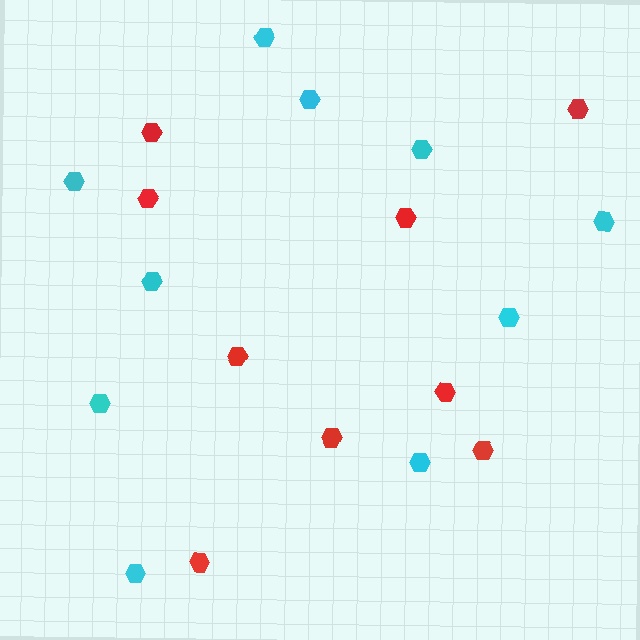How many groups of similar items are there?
There are 2 groups: one group of cyan hexagons (10) and one group of red hexagons (9).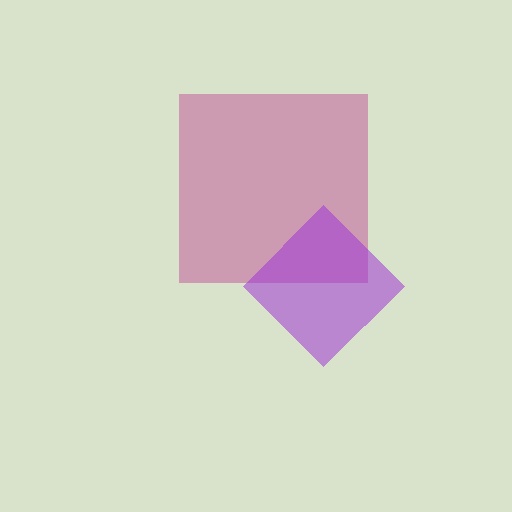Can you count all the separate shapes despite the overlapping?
Yes, there are 2 separate shapes.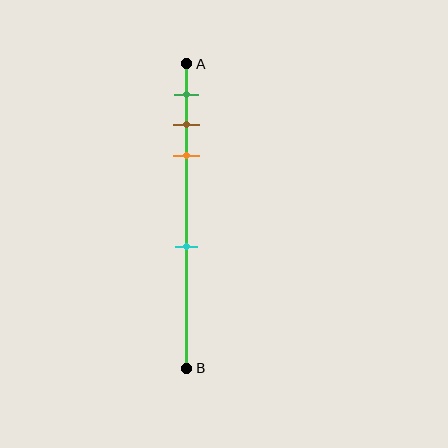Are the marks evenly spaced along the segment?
No, the marks are not evenly spaced.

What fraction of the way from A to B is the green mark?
The green mark is approximately 10% (0.1) of the way from A to B.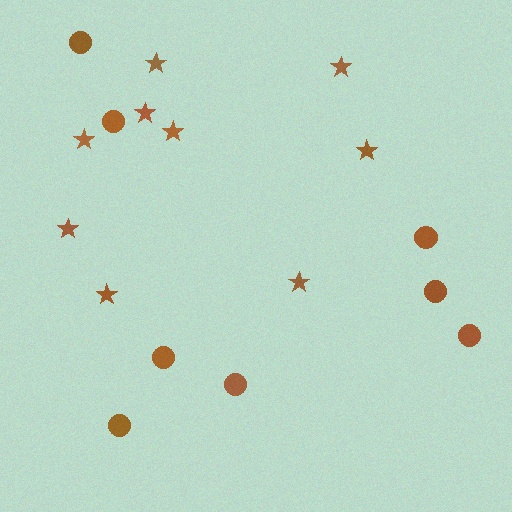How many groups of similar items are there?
There are 2 groups: one group of circles (8) and one group of stars (9).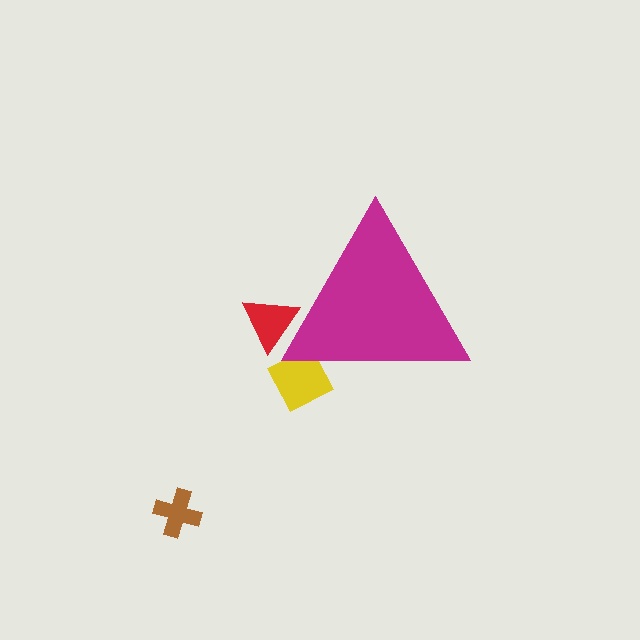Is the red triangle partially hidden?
Yes, the red triangle is partially hidden behind the magenta triangle.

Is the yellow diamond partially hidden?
Yes, the yellow diamond is partially hidden behind the magenta triangle.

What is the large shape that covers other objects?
A magenta triangle.